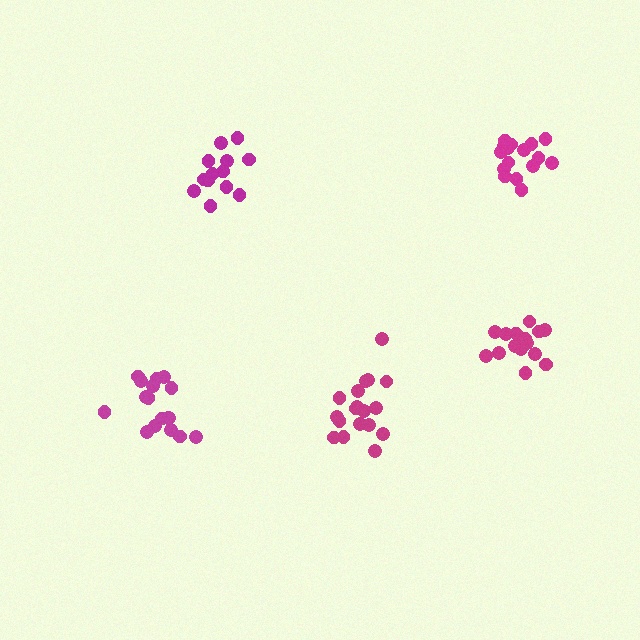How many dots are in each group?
Group 1: 17 dots, Group 2: 18 dots, Group 3: 17 dots, Group 4: 17 dots, Group 5: 13 dots (82 total).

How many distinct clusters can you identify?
There are 5 distinct clusters.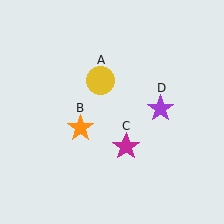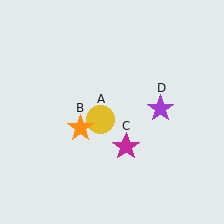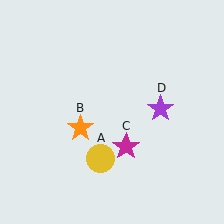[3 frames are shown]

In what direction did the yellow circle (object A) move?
The yellow circle (object A) moved down.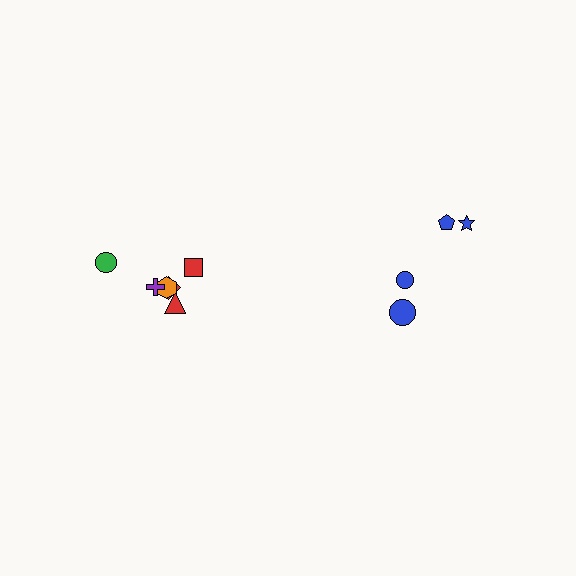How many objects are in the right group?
There are 4 objects.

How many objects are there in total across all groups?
There are 10 objects.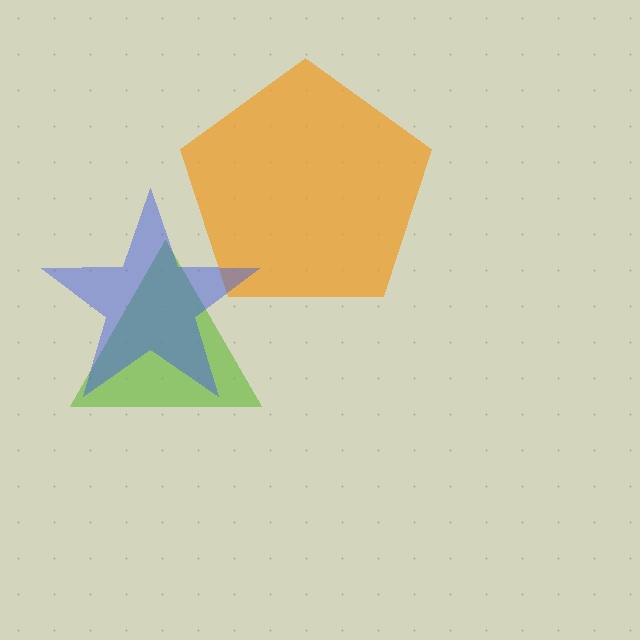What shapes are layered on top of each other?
The layered shapes are: an orange pentagon, a lime triangle, a blue star.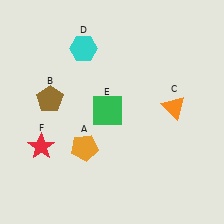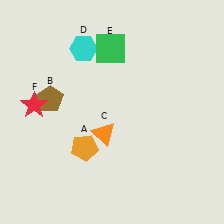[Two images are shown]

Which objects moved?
The objects that moved are: the orange triangle (C), the green square (E), the red star (F).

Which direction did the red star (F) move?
The red star (F) moved up.